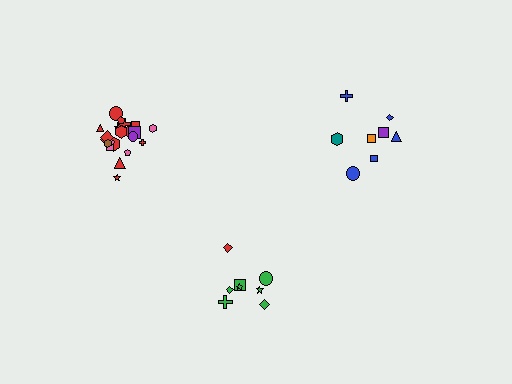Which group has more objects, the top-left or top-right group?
The top-left group.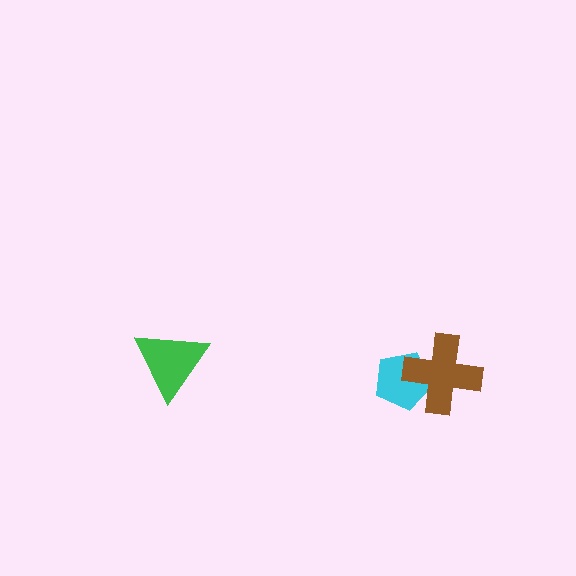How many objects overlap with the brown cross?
1 object overlaps with the brown cross.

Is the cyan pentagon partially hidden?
Yes, it is partially covered by another shape.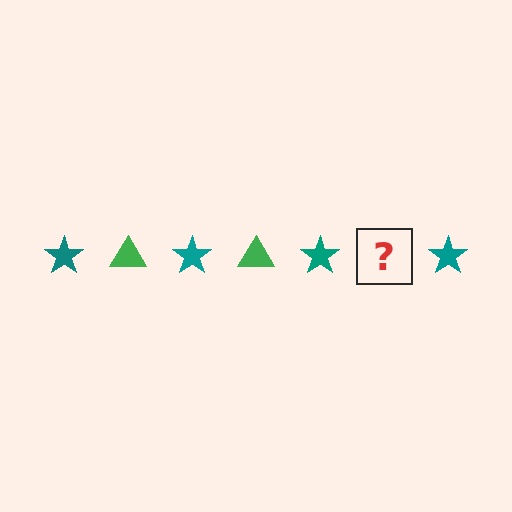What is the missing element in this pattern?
The missing element is a green triangle.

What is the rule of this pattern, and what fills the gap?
The rule is that the pattern alternates between teal star and green triangle. The gap should be filled with a green triangle.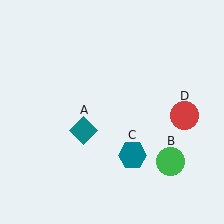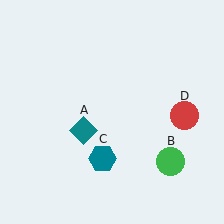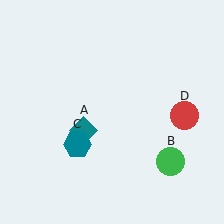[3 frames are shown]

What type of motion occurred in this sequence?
The teal hexagon (object C) rotated clockwise around the center of the scene.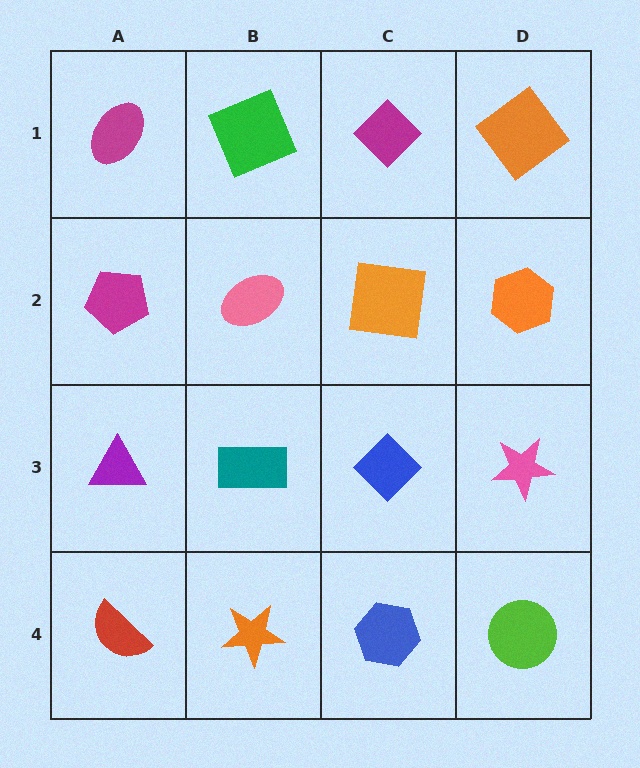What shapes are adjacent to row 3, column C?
An orange square (row 2, column C), a blue hexagon (row 4, column C), a teal rectangle (row 3, column B), a pink star (row 3, column D).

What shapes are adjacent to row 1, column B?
A pink ellipse (row 2, column B), a magenta ellipse (row 1, column A), a magenta diamond (row 1, column C).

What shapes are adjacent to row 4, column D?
A pink star (row 3, column D), a blue hexagon (row 4, column C).